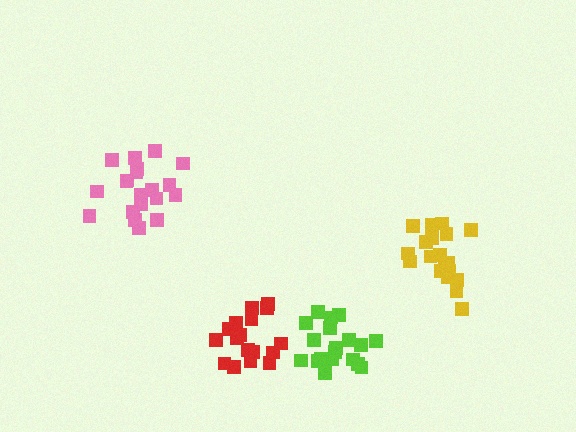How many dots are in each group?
Group 1: 20 dots, Group 2: 17 dots, Group 3: 20 dots, Group 4: 19 dots (76 total).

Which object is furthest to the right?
The yellow cluster is rightmost.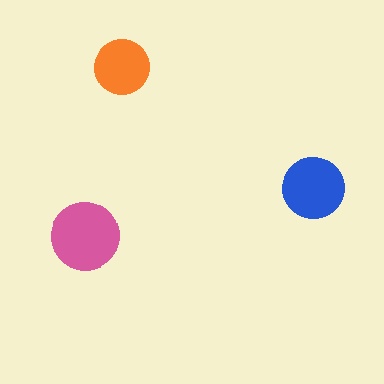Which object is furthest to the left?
The pink circle is leftmost.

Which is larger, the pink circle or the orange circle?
The pink one.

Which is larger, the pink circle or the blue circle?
The pink one.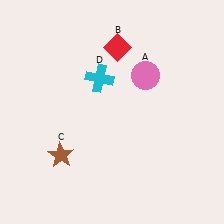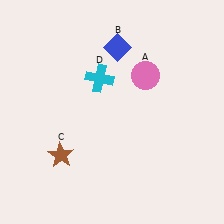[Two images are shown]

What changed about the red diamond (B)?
In Image 1, B is red. In Image 2, it changed to blue.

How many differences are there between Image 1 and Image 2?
There is 1 difference between the two images.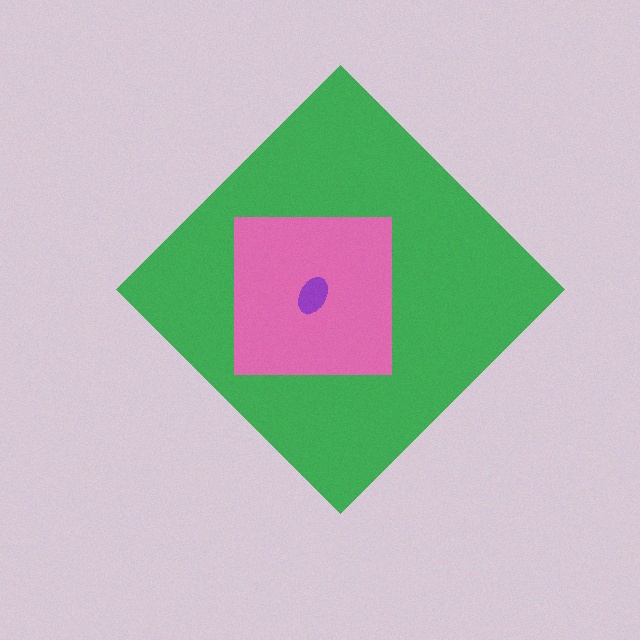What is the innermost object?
The purple ellipse.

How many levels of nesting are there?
3.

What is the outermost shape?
The green diamond.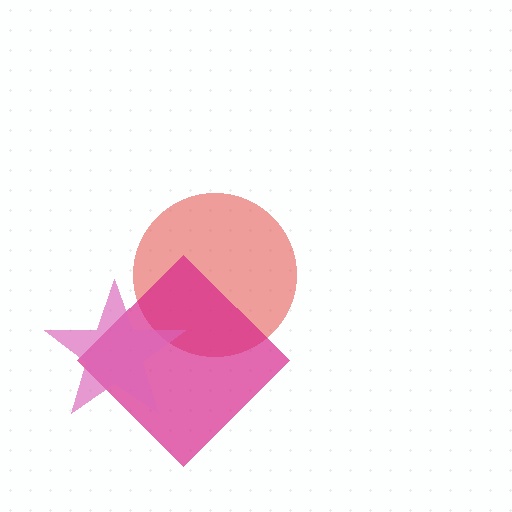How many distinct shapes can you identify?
There are 3 distinct shapes: a red circle, a magenta diamond, a pink star.